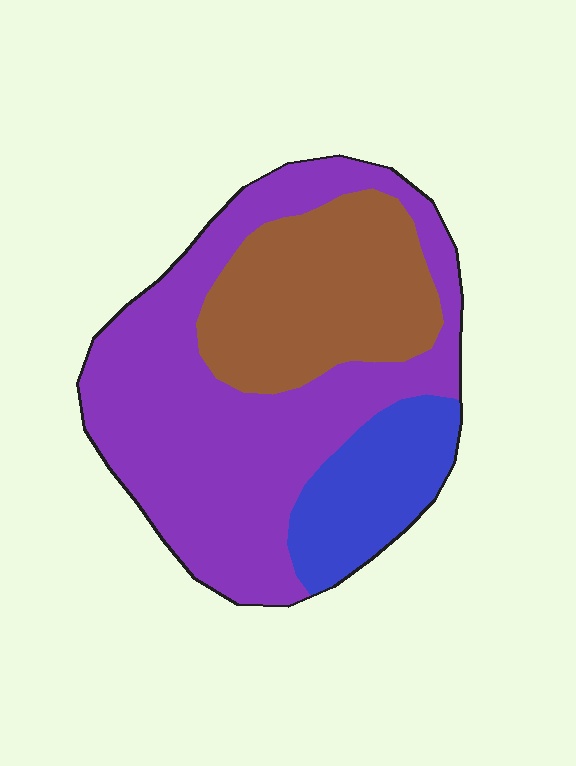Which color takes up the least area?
Blue, at roughly 15%.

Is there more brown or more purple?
Purple.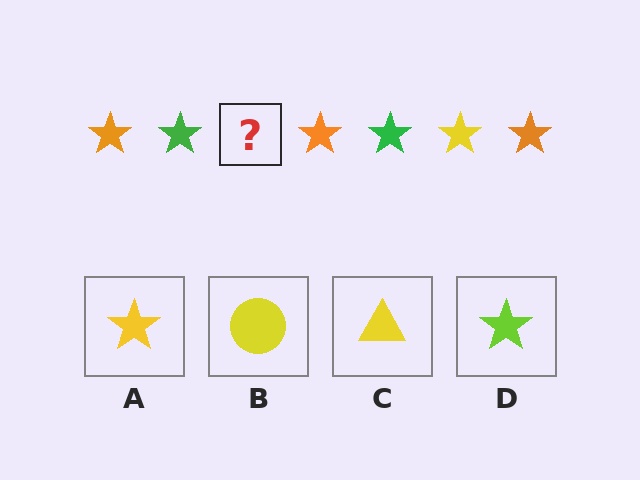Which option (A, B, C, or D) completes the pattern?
A.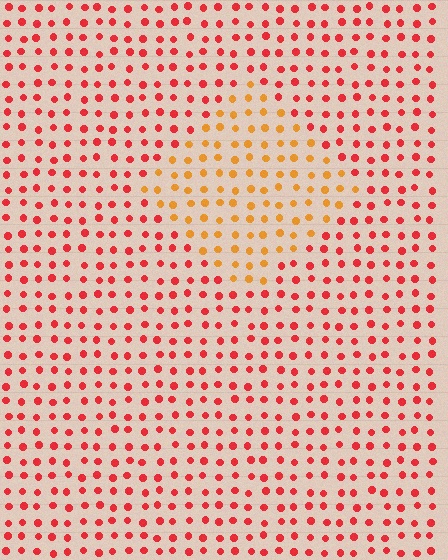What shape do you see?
I see a diamond.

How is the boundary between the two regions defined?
The boundary is defined purely by a slight shift in hue (about 38 degrees). Spacing, size, and orientation are identical on both sides.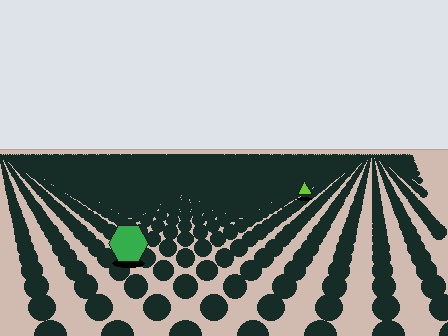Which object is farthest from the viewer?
The lime triangle is farthest from the viewer. It appears smaller and the ground texture around it is denser.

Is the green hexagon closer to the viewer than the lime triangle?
Yes. The green hexagon is closer — you can tell from the texture gradient: the ground texture is coarser near it.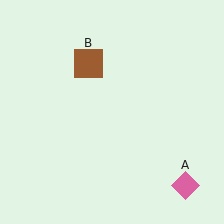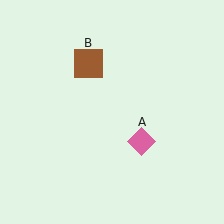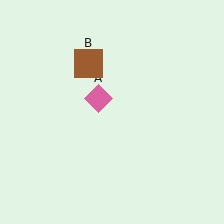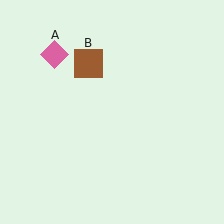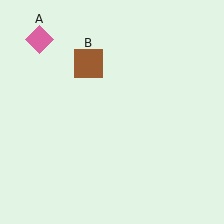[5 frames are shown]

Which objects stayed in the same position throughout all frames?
Brown square (object B) remained stationary.